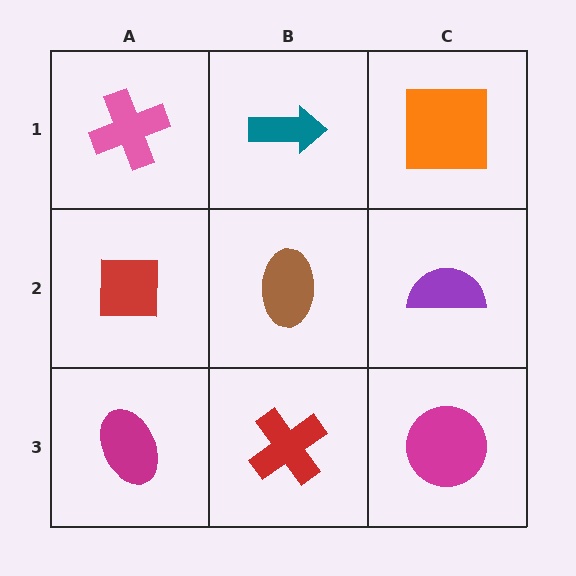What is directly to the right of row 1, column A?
A teal arrow.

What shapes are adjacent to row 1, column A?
A red square (row 2, column A), a teal arrow (row 1, column B).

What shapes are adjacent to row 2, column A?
A pink cross (row 1, column A), a magenta ellipse (row 3, column A), a brown ellipse (row 2, column B).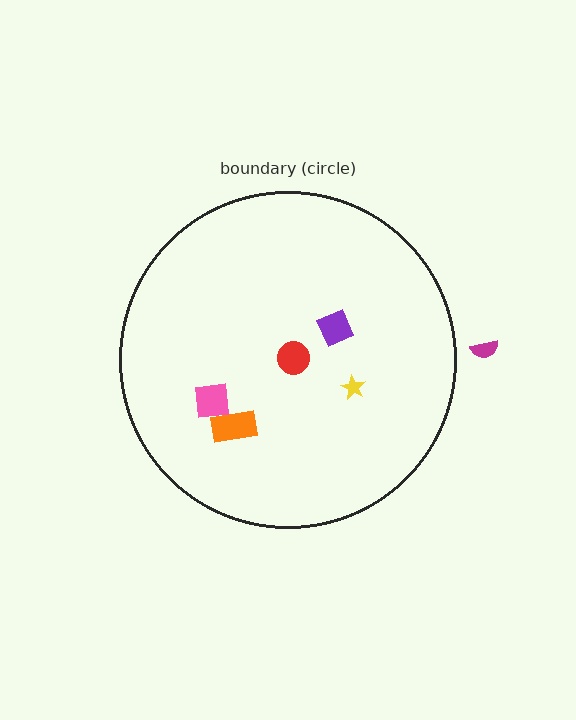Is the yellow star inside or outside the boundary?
Inside.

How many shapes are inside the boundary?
5 inside, 1 outside.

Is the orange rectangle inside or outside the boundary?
Inside.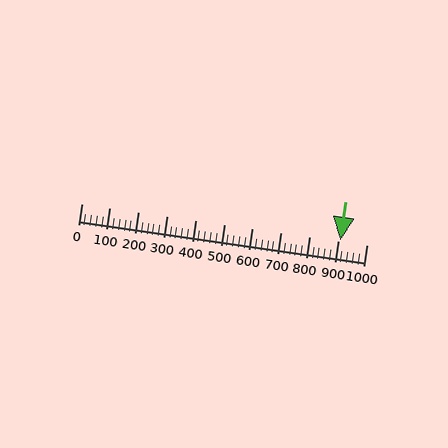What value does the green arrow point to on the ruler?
The green arrow points to approximately 909.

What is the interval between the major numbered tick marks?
The major tick marks are spaced 100 units apart.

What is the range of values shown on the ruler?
The ruler shows values from 0 to 1000.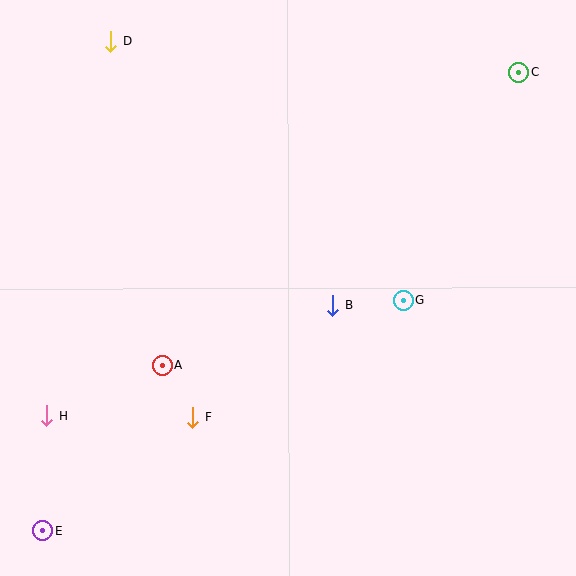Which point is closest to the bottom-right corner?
Point G is closest to the bottom-right corner.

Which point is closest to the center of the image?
Point B at (333, 305) is closest to the center.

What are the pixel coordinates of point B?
Point B is at (333, 305).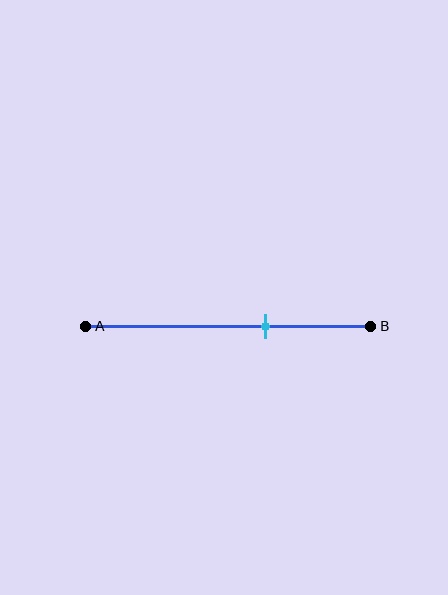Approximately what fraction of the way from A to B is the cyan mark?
The cyan mark is approximately 65% of the way from A to B.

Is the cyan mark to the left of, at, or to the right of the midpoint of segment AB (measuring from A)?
The cyan mark is to the right of the midpoint of segment AB.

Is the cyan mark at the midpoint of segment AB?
No, the mark is at about 65% from A, not at the 50% midpoint.